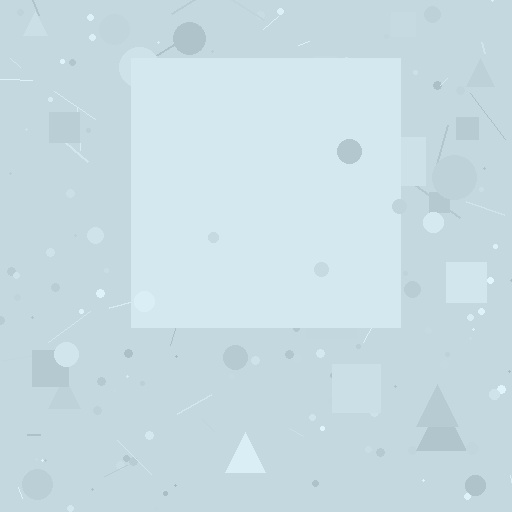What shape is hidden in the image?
A square is hidden in the image.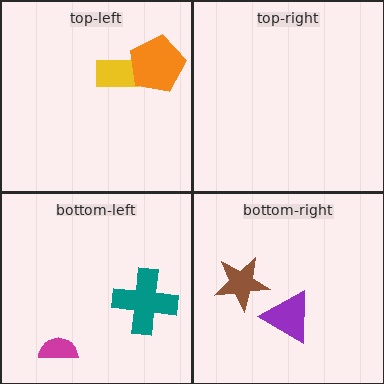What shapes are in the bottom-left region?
The magenta semicircle, the teal cross.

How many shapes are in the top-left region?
2.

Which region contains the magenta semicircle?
The bottom-left region.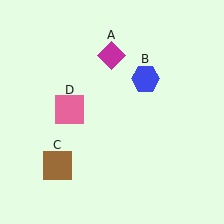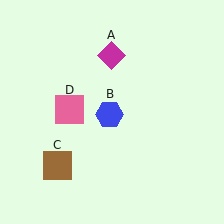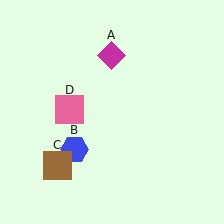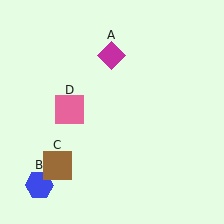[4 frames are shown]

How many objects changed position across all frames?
1 object changed position: blue hexagon (object B).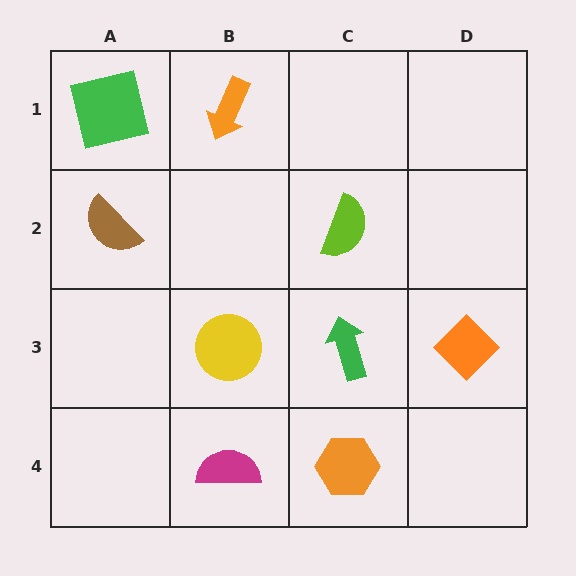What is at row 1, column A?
A green square.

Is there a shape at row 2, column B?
No, that cell is empty.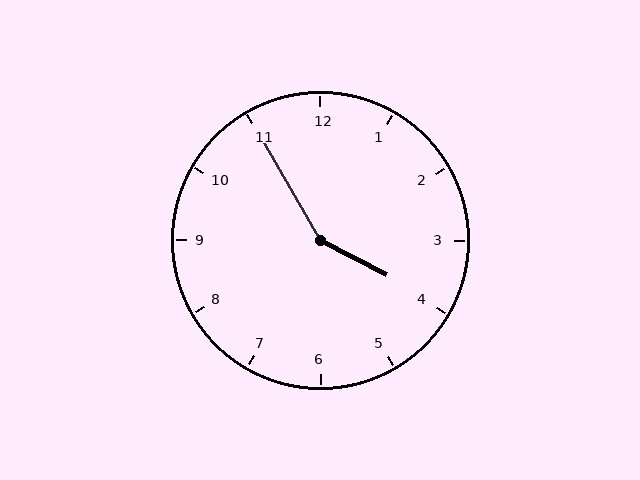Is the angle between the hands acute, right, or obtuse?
It is obtuse.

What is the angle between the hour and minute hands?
Approximately 148 degrees.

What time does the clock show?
3:55.